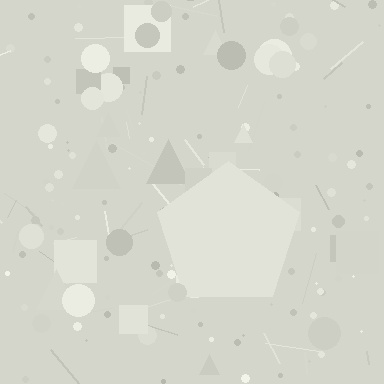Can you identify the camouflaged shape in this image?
The camouflaged shape is a pentagon.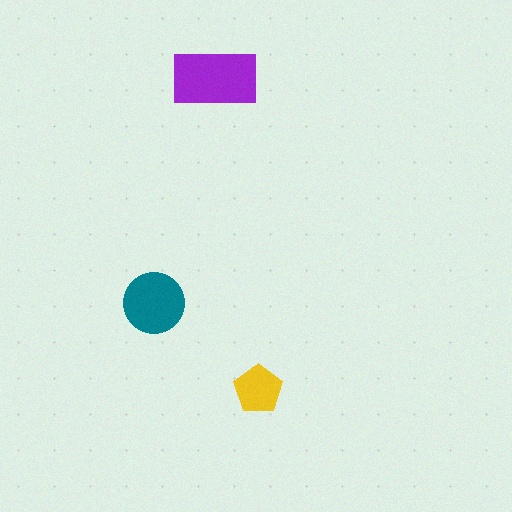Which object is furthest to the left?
The teal circle is leftmost.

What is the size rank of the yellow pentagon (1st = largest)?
3rd.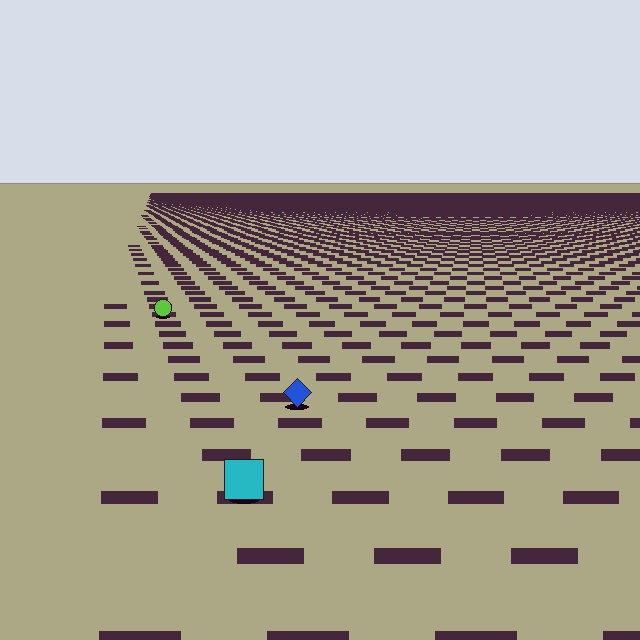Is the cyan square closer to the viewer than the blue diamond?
Yes. The cyan square is closer — you can tell from the texture gradient: the ground texture is coarser near it.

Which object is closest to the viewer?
The cyan square is closest. The texture marks near it are larger and more spread out.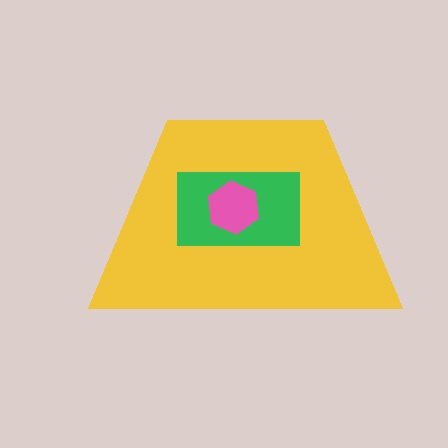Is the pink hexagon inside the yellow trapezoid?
Yes.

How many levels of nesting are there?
3.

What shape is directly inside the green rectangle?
The pink hexagon.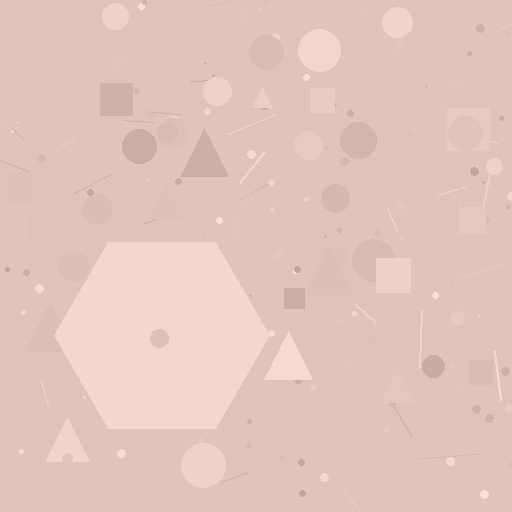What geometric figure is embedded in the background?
A hexagon is embedded in the background.